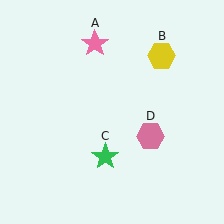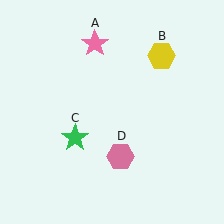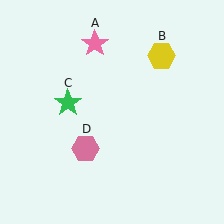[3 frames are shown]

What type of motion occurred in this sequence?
The green star (object C), pink hexagon (object D) rotated clockwise around the center of the scene.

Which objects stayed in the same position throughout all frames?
Pink star (object A) and yellow hexagon (object B) remained stationary.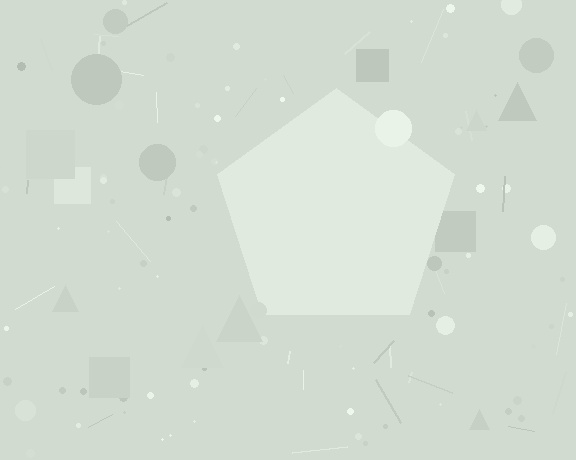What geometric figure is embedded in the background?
A pentagon is embedded in the background.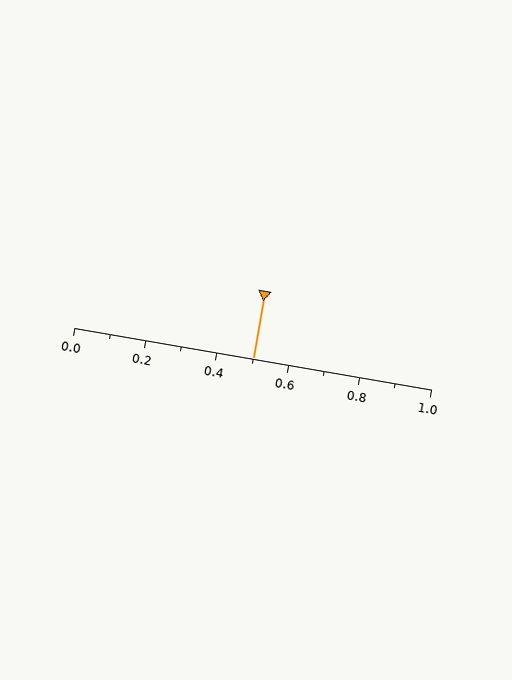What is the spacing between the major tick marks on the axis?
The major ticks are spaced 0.2 apart.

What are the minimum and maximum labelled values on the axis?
The axis runs from 0.0 to 1.0.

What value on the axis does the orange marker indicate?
The marker indicates approximately 0.5.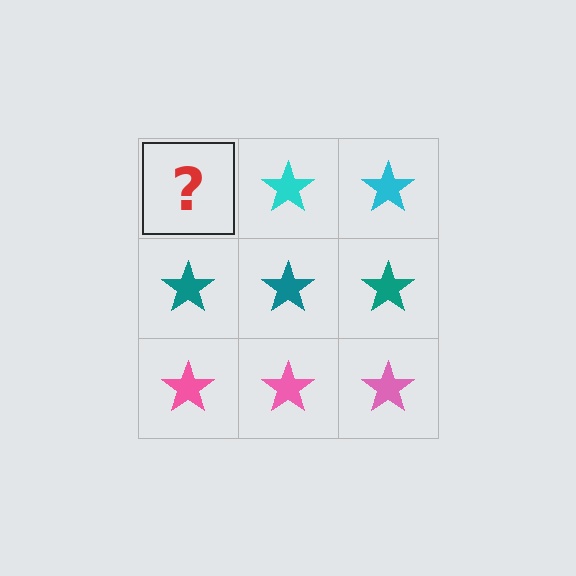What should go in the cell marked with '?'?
The missing cell should contain a cyan star.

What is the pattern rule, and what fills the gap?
The rule is that each row has a consistent color. The gap should be filled with a cyan star.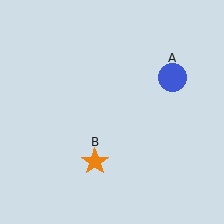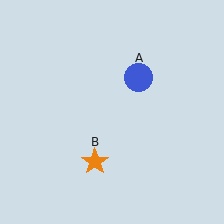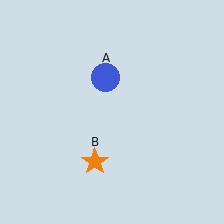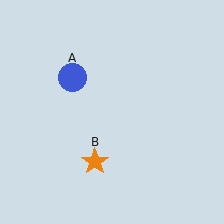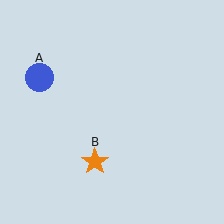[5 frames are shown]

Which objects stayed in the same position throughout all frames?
Orange star (object B) remained stationary.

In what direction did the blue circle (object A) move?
The blue circle (object A) moved left.